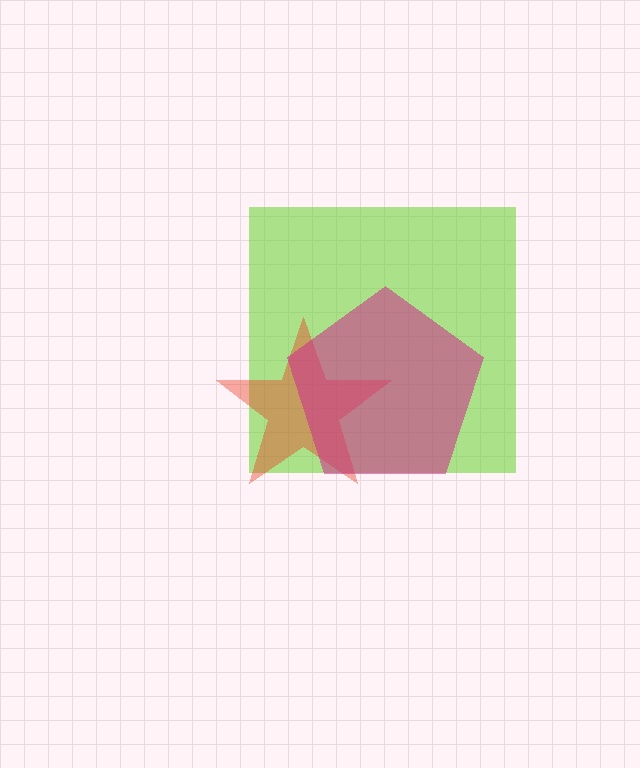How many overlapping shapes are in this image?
There are 3 overlapping shapes in the image.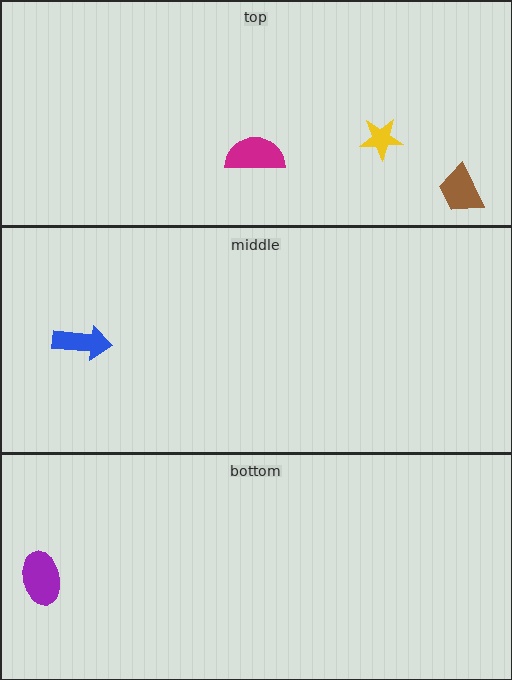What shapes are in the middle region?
The blue arrow.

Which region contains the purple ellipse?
The bottom region.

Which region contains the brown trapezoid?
The top region.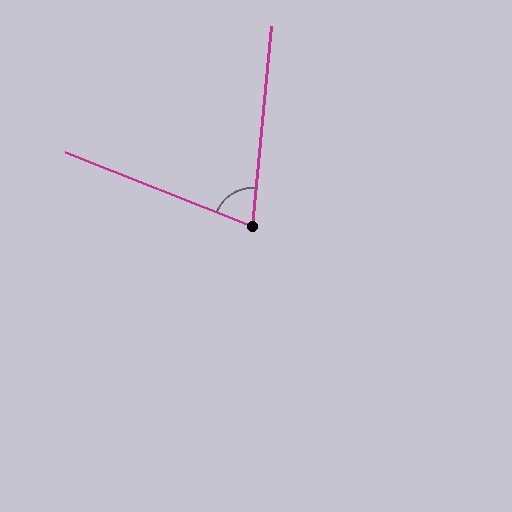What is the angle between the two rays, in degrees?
Approximately 74 degrees.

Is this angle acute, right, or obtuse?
It is acute.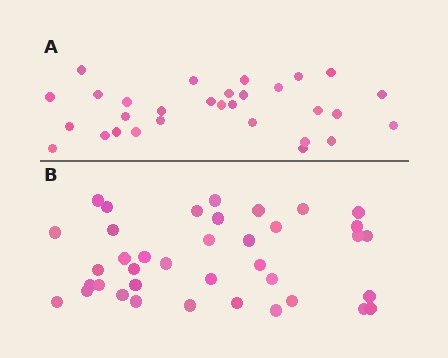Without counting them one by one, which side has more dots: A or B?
Region B (the bottom region) has more dots.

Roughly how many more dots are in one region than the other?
Region B has roughly 8 or so more dots than region A.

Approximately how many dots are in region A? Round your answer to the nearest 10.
About 30 dots.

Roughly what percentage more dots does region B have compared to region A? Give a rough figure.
About 25% more.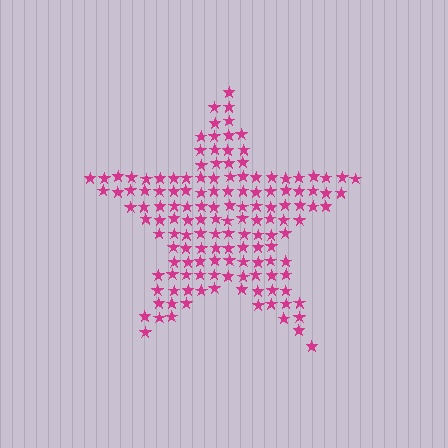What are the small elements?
The small elements are stars.